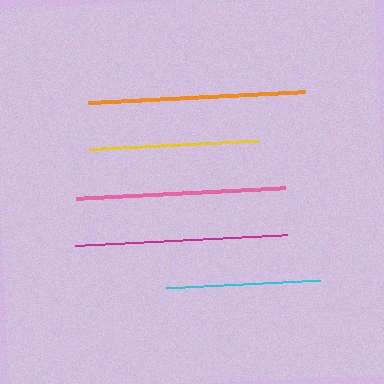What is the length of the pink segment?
The pink segment is approximately 210 pixels long.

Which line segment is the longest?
The orange line is the longest at approximately 217 pixels.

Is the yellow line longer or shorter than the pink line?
The pink line is longer than the yellow line.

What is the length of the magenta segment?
The magenta segment is approximately 213 pixels long.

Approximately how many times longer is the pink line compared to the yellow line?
The pink line is approximately 1.2 times the length of the yellow line.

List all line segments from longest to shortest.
From longest to shortest: orange, magenta, pink, yellow, cyan.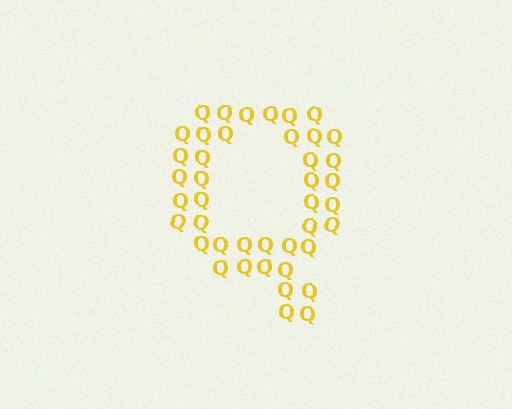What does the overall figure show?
The overall figure shows the letter Q.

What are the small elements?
The small elements are letter Q's.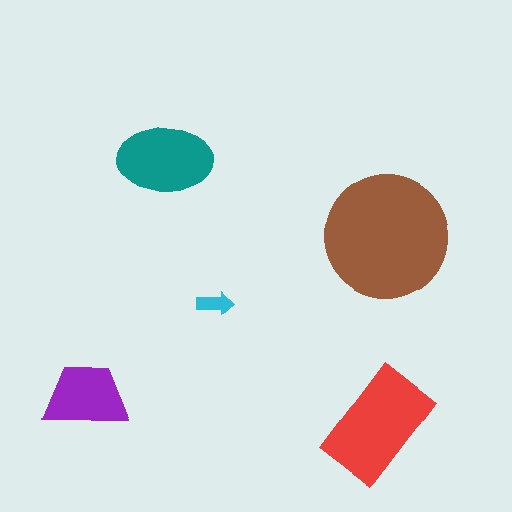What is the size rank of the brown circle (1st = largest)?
1st.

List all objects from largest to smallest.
The brown circle, the red rectangle, the teal ellipse, the purple trapezoid, the cyan arrow.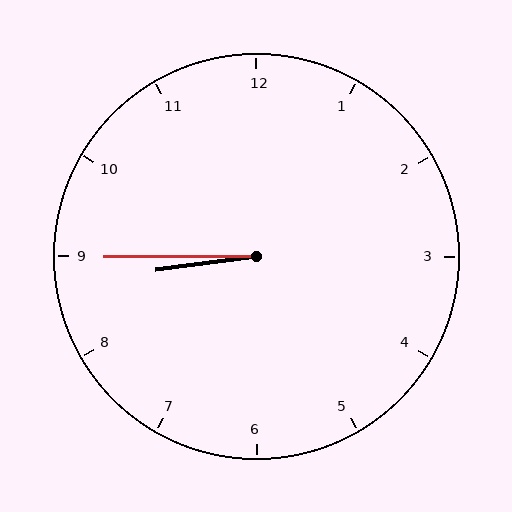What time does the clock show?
8:45.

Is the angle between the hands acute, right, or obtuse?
It is acute.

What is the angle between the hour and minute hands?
Approximately 8 degrees.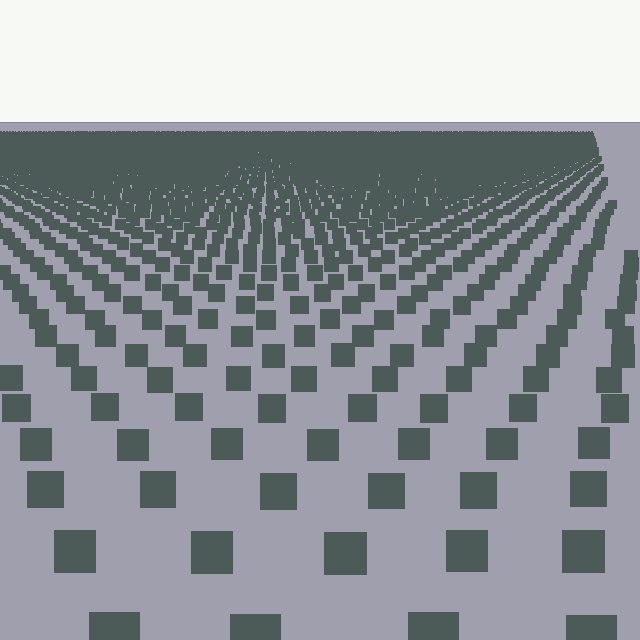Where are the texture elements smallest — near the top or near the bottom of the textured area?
Near the top.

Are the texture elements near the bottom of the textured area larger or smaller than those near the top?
Larger. Near the bottom, elements are closer to the viewer and appear at a bigger on-screen size.